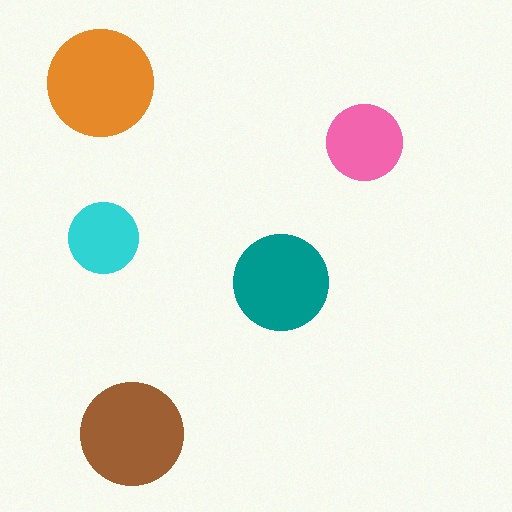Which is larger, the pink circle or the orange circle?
The orange one.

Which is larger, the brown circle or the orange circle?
The orange one.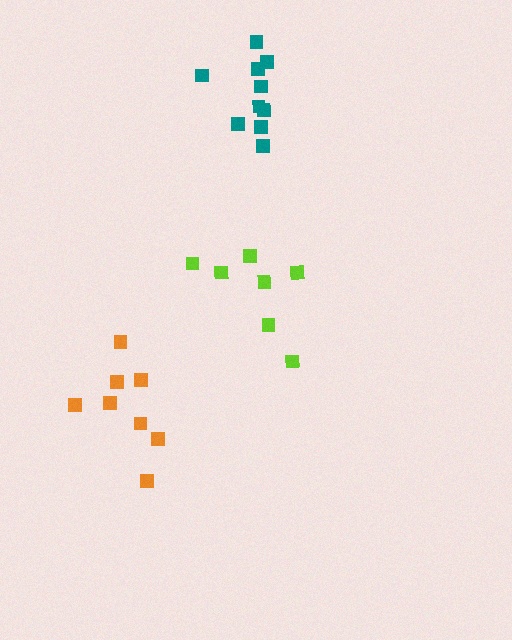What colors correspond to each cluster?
The clusters are colored: orange, lime, teal.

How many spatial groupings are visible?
There are 3 spatial groupings.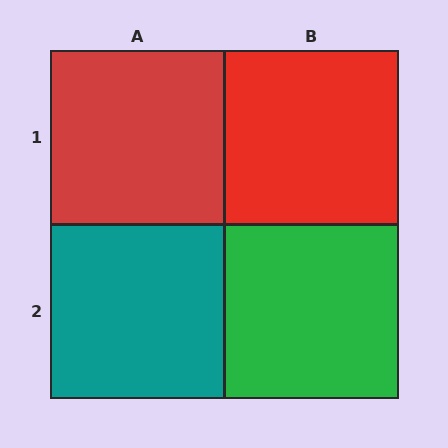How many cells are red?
2 cells are red.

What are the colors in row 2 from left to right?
Teal, green.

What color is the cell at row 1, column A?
Red.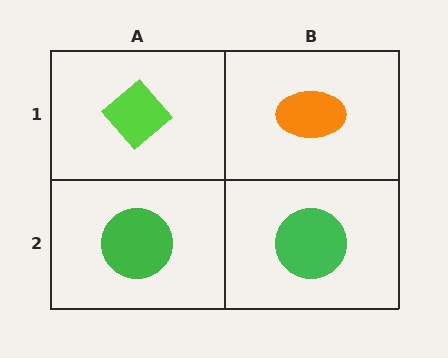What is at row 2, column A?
A green circle.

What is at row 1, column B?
An orange ellipse.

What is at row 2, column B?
A green circle.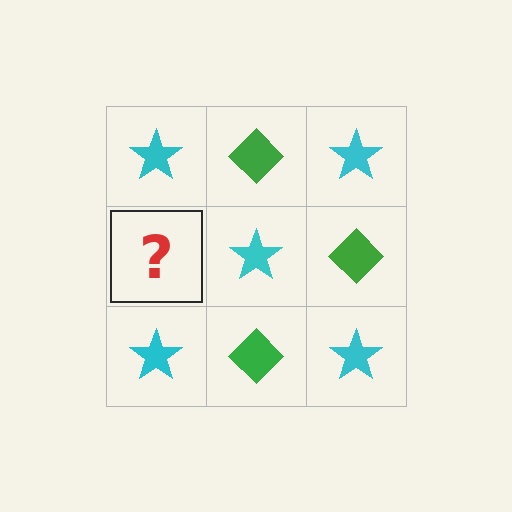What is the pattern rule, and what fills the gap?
The rule is that it alternates cyan star and green diamond in a checkerboard pattern. The gap should be filled with a green diamond.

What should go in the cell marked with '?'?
The missing cell should contain a green diamond.